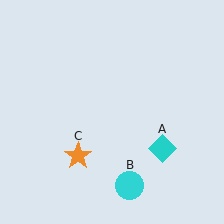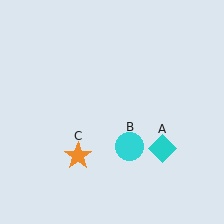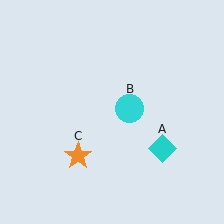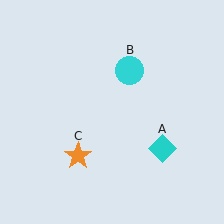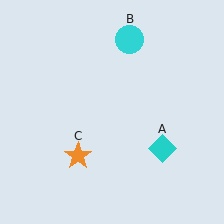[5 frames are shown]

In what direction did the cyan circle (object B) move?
The cyan circle (object B) moved up.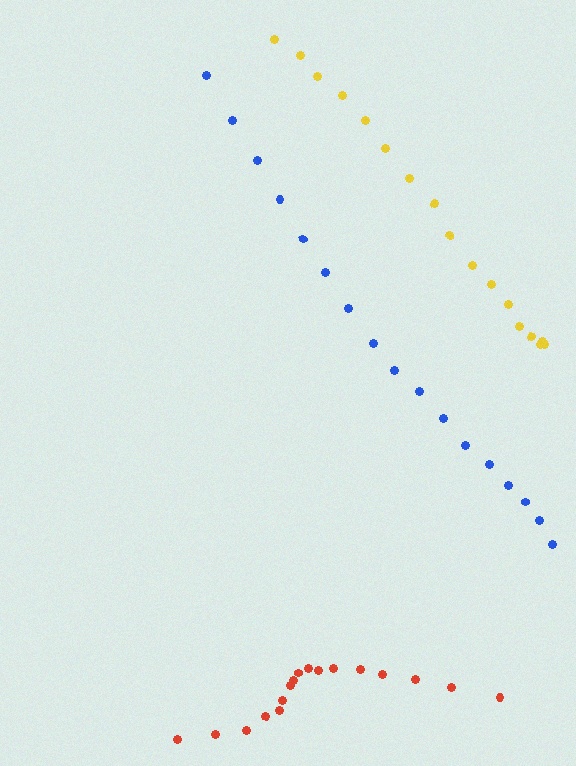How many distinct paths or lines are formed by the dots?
There are 3 distinct paths.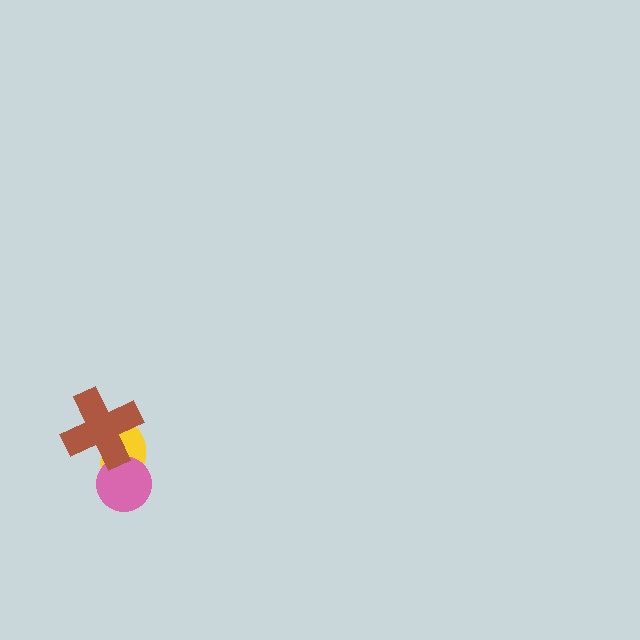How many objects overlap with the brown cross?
2 objects overlap with the brown cross.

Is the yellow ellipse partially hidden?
Yes, it is partially covered by another shape.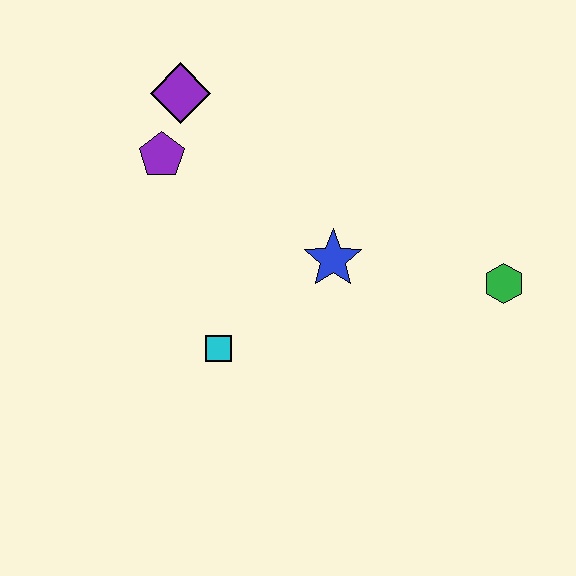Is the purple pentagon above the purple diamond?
No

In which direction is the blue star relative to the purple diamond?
The blue star is below the purple diamond.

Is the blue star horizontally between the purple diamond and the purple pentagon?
No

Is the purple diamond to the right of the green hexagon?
No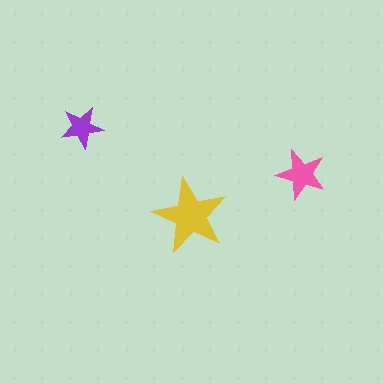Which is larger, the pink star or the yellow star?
The yellow one.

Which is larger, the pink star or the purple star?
The pink one.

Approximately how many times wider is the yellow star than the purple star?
About 2 times wider.